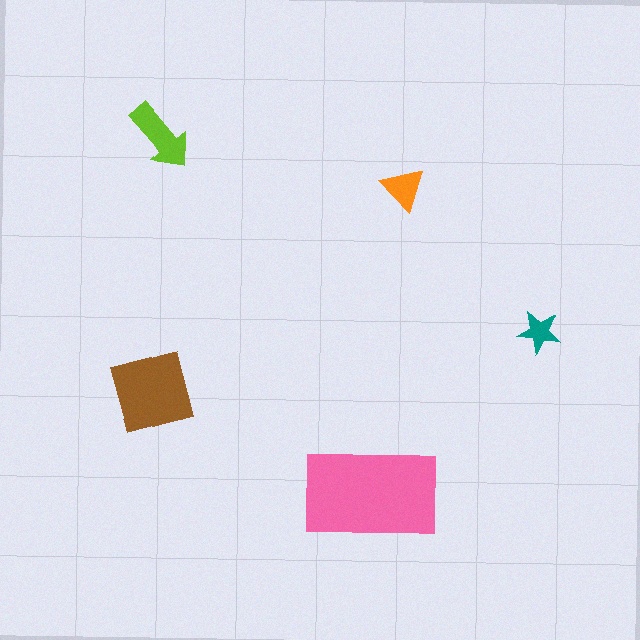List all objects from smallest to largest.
The teal star, the orange triangle, the lime arrow, the brown square, the pink rectangle.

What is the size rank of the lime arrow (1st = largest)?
3rd.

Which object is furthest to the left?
The brown square is leftmost.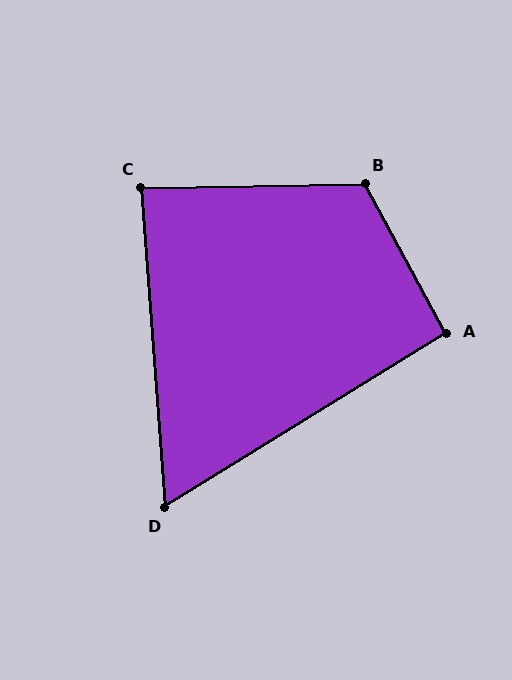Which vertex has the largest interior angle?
B, at approximately 117 degrees.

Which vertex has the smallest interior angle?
D, at approximately 63 degrees.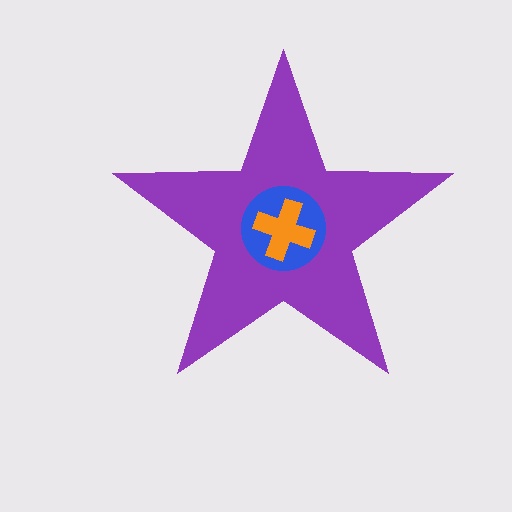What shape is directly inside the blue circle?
The orange cross.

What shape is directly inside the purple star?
The blue circle.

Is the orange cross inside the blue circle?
Yes.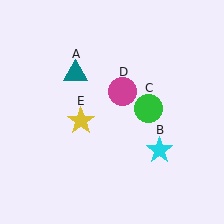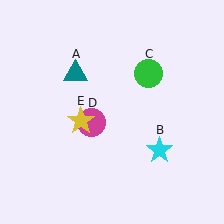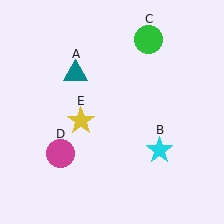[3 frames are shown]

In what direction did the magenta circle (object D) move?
The magenta circle (object D) moved down and to the left.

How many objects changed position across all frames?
2 objects changed position: green circle (object C), magenta circle (object D).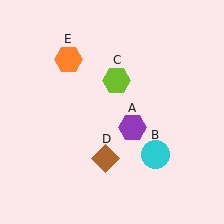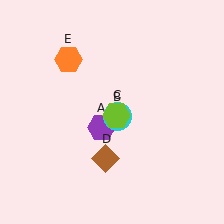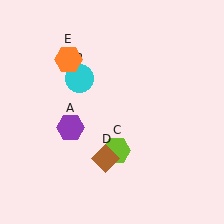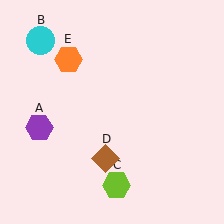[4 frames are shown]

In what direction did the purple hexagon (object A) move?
The purple hexagon (object A) moved left.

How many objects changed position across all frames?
3 objects changed position: purple hexagon (object A), cyan circle (object B), lime hexagon (object C).